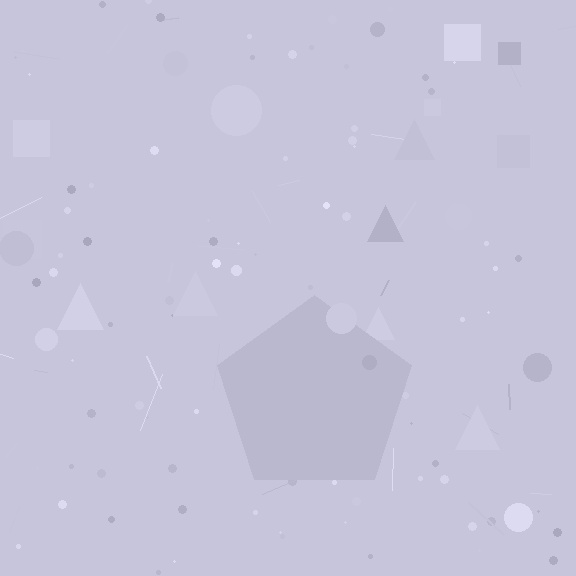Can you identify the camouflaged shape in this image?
The camouflaged shape is a pentagon.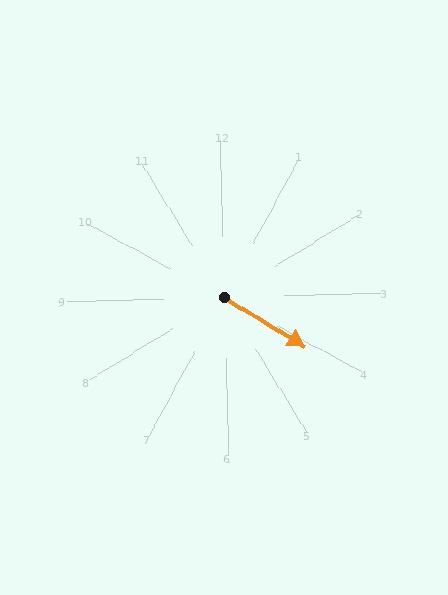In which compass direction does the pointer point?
Southeast.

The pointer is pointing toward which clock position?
Roughly 4 o'clock.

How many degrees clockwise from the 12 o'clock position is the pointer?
Approximately 123 degrees.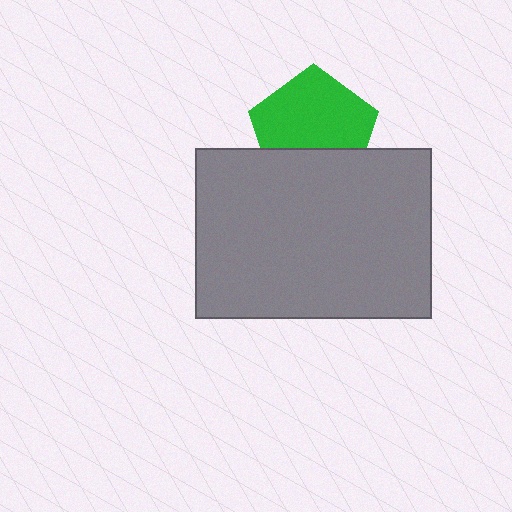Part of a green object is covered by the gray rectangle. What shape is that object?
It is a pentagon.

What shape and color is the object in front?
The object in front is a gray rectangle.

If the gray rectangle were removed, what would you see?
You would see the complete green pentagon.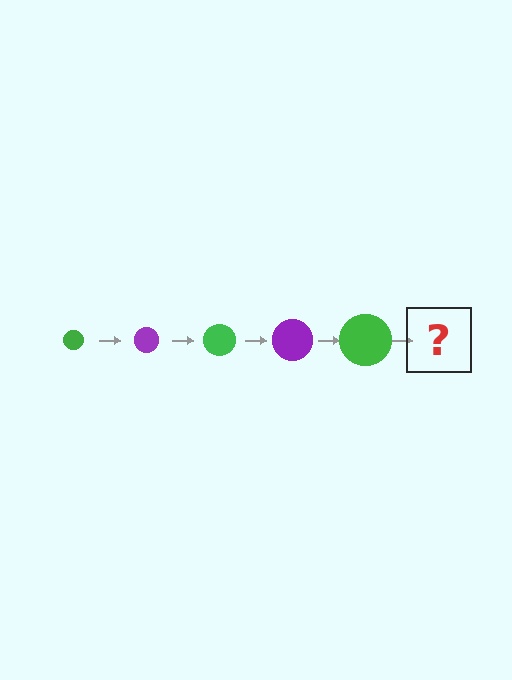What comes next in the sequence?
The next element should be a purple circle, larger than the previous one.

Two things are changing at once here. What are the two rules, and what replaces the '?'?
The two rules are that the circle grows larger each step and the color cycles through green and purple. The '?' should be a purple circle, larger than the previous one.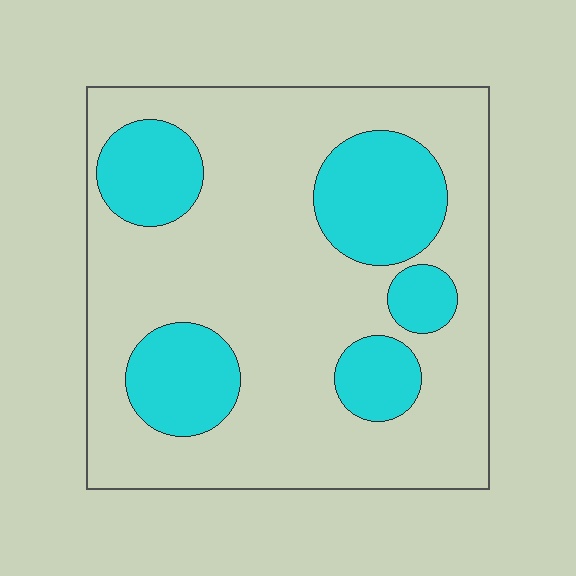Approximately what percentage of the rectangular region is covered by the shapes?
Approximately 25%.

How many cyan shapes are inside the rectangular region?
5.